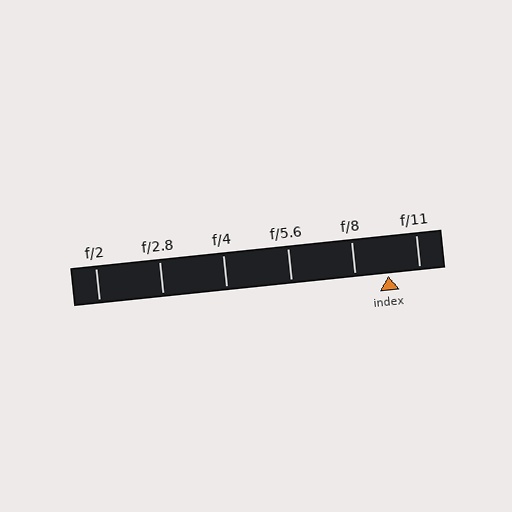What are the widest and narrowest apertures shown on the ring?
The widest aperture shown is f/2 and the narrowest is f/11.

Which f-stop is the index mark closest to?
The index mark is closest to f/11.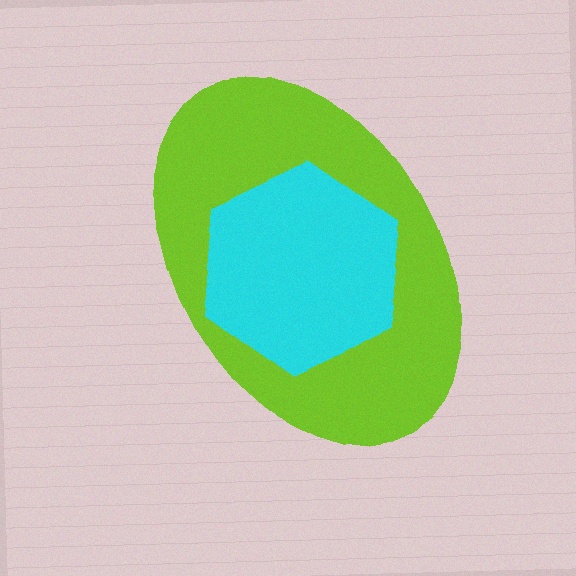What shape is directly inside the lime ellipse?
The cyan hexagon.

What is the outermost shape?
The lime ellipse.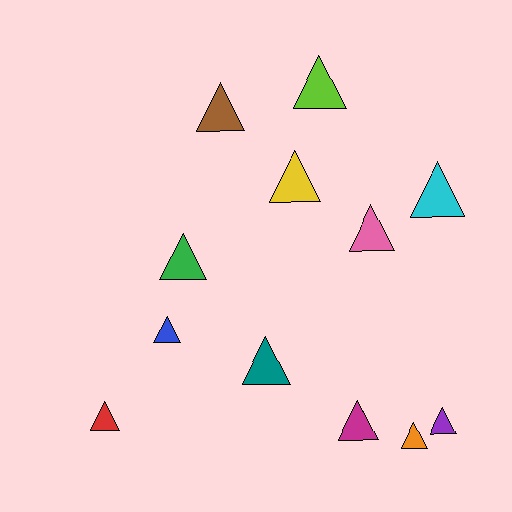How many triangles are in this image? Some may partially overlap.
There are 12 triangles.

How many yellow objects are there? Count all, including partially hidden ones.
There is 1 yellow object.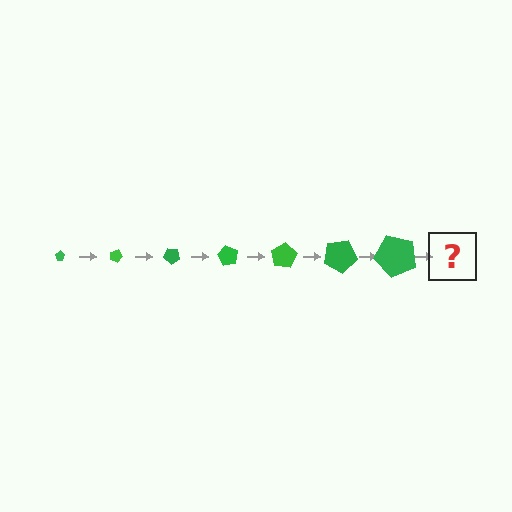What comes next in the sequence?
The next element should be a pentagon, larger than the previous one and rotated 140 degrees from the start.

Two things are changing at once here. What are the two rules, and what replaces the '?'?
The two rules are that the pentagon grows larger each step and it rotates 20 degrees each step. The '?' should be a pentagon, larger than the previous one and rotated 140 degrees from the start.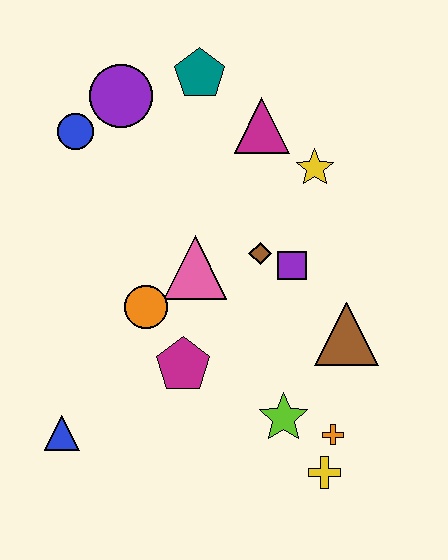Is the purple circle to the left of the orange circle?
Yes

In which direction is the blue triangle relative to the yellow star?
The blue triangle is below the yellow star.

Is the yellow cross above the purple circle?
No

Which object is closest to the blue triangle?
The magenta pentagon is closest to the blue triangle.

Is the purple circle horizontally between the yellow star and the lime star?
No